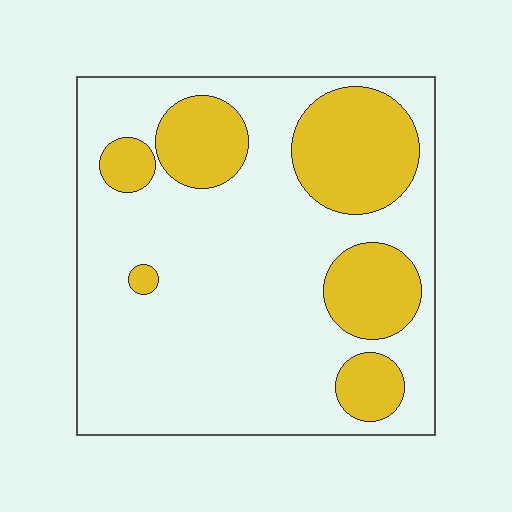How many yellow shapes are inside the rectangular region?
6.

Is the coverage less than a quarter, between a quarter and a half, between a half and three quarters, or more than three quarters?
Between a quarter and a half.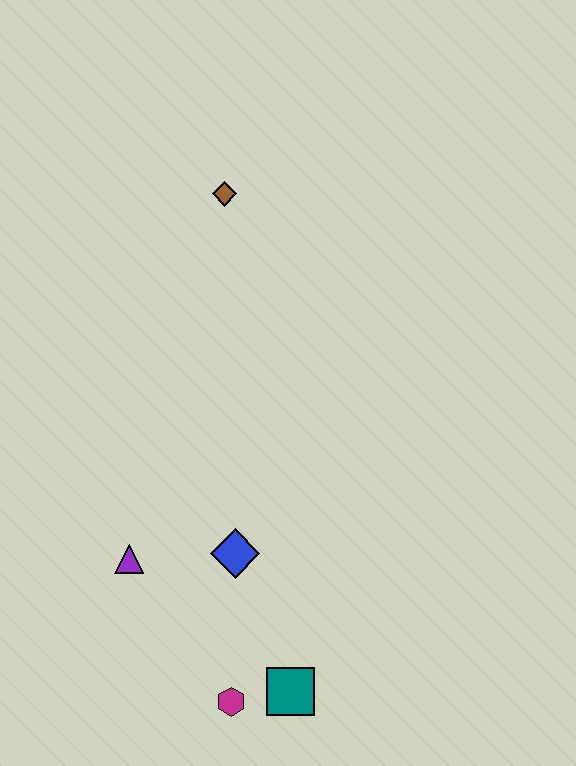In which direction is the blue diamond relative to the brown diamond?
The blue diamond is below the brown diamond.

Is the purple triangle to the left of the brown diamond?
Yes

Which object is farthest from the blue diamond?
The brown diamond is farthest from the blue diamond.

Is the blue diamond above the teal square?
Yes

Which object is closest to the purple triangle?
The blue diamond is closest to the purple triangle.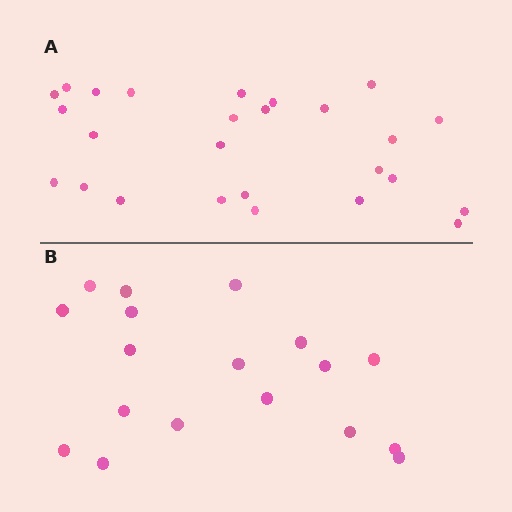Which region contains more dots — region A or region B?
Region A (the top region) has more dots.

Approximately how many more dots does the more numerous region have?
Region A has roughly 8 or so more dots than region B.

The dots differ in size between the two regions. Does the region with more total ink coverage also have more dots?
No. Region B has more total ink coverage because its dots are larger, but region A actually contains more individual dots. Total area can be misleading — the number of items is what matters here.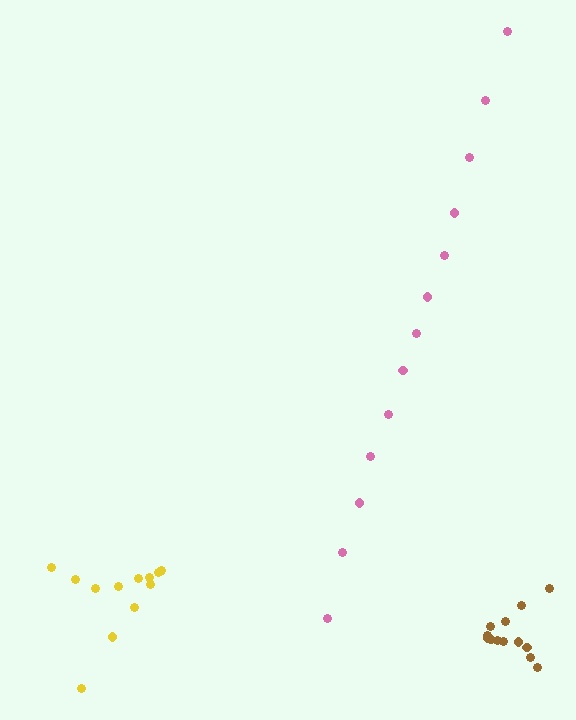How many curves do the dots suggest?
There are 3 distinct paths.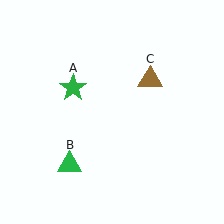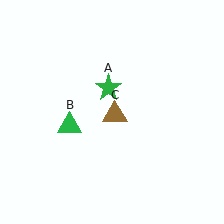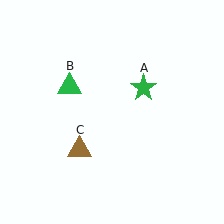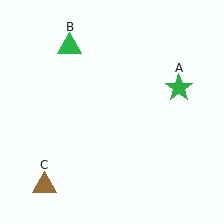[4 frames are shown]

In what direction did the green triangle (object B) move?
The green triangle (object B) moved up.